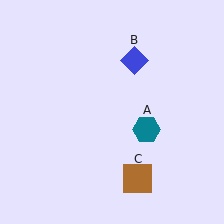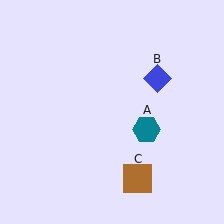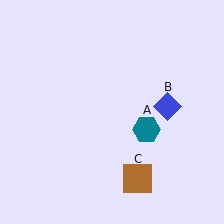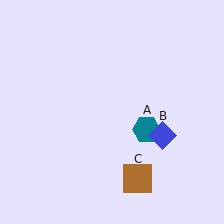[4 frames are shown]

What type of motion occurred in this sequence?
The blue diamond (object B) rotated clockwise around the center of the scene.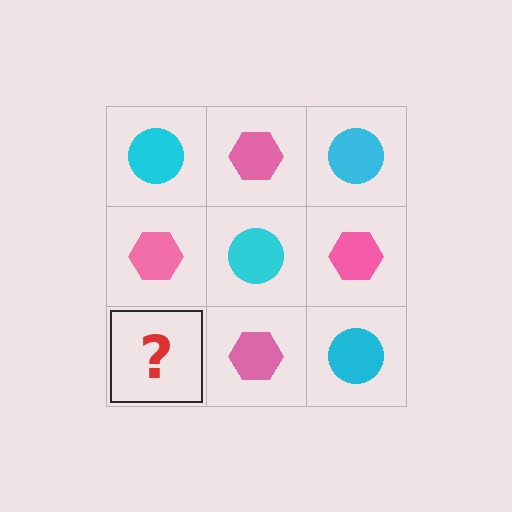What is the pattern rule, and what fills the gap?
The rule is that it alternates cyan circle and pink hexagon in a checkerboard pattern. The gap should be filled with a cyan circle.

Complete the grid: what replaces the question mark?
The question mark should be replaced with a cyan circle.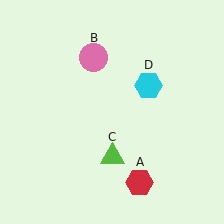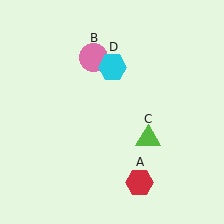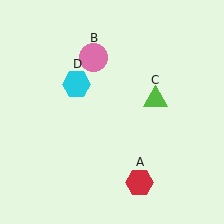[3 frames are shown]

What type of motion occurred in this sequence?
The lime triangle (object C), cyan hexagon (object D) rotated counterclockwise around the center of the scene.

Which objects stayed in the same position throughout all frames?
Red hexagon (object A) and pink circle (object B) remained stationary.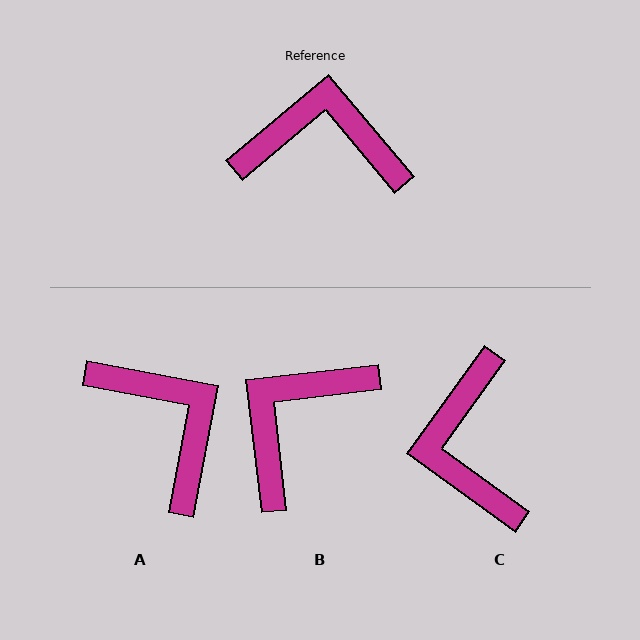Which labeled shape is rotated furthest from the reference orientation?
C, about 104 degrees away.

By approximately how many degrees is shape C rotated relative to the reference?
Approximately 104 degrees counter-clockwise.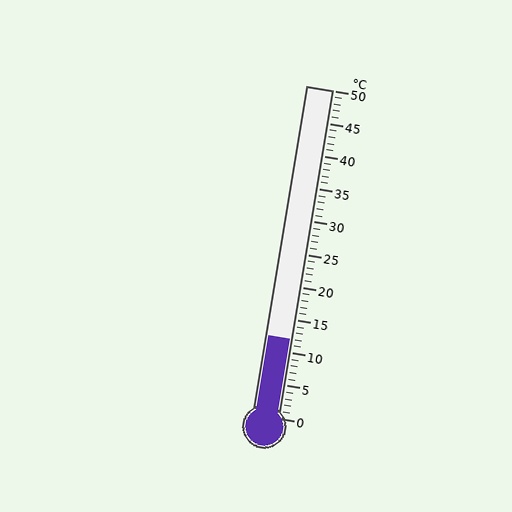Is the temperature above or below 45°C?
The temperature is below 45°C.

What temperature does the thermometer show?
The thermometer shows approximately 12°C.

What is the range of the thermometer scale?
The thermometer scale ranges from 0°C to 50°C.